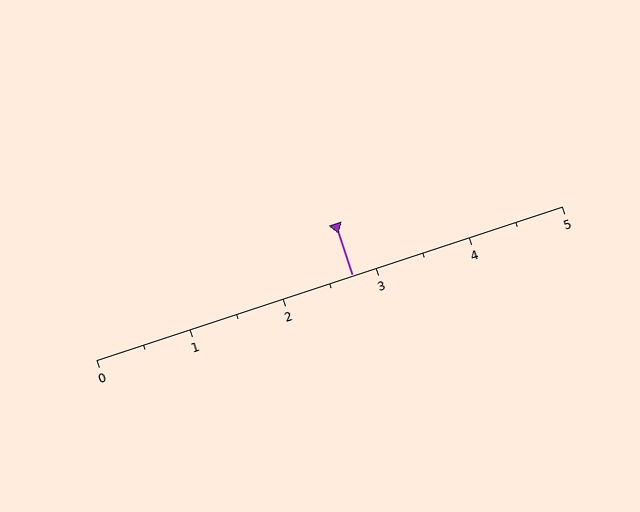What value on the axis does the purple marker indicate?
The marker indicates approximately 2.8.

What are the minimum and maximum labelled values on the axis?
The axis runs from 0 to 5.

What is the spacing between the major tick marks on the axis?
The major ticks are spaced 1 apart.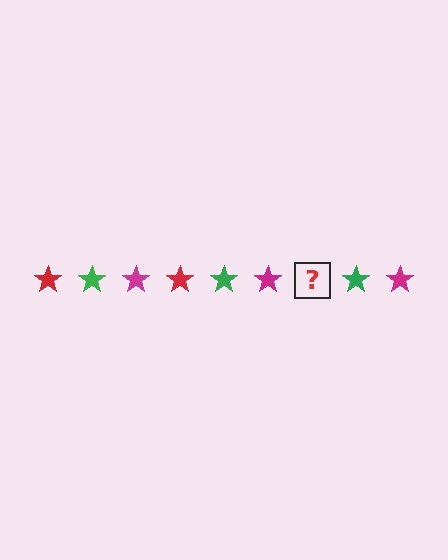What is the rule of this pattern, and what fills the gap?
The rule is that the pattern cycles through red, green, magenta stars. The gap should be filled with a red star.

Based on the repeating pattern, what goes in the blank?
The blank should be a red star.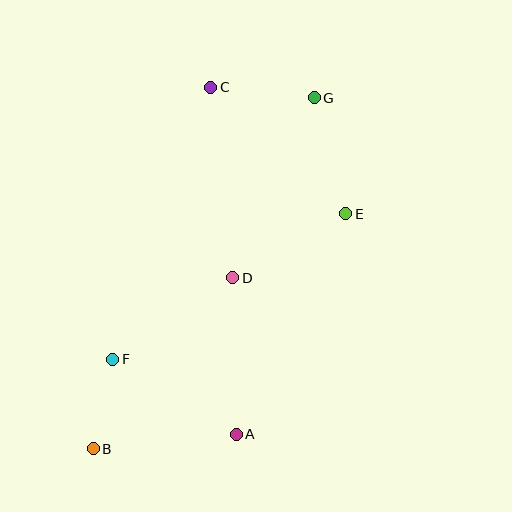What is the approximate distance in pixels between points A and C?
The distance between A and C is approximately 348 pixels.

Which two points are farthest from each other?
Points B and G are farthest from each other.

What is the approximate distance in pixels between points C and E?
The distance between C and E is approximately 185 pixels.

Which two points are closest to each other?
Points B and F are closest to each other.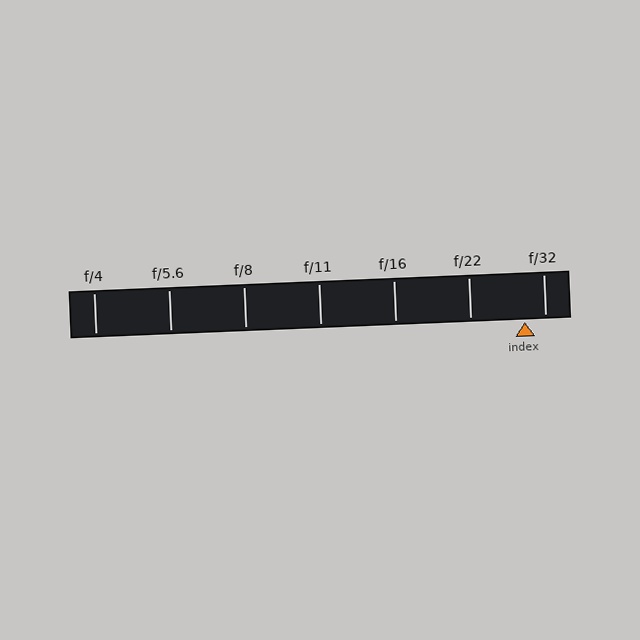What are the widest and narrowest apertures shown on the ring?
The widest aperture shown is f/4 and the narrowest is f/32.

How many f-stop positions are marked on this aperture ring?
There are 7 f-stop positions marked.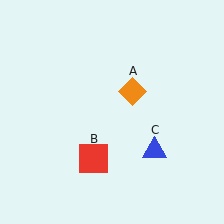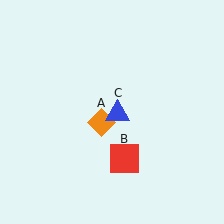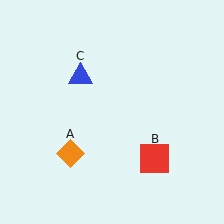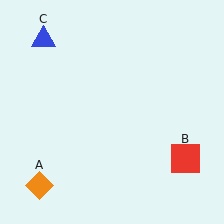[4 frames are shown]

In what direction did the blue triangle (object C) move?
The blue triangle (object C) moved up and to the left.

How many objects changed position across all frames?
3 objects changed position: orange diamond (object A), red square (object B), blue triangle (object C).